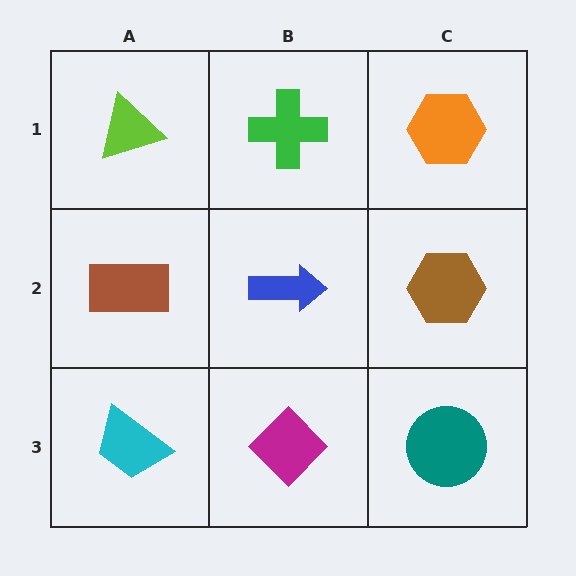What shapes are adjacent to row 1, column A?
A brown rectangle (row 2, column A), a green cross (row 1, column B).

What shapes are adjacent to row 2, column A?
A lime triangle (row 1, column A), a cyan trapezoid (row 3, column A), a blue arrow (row 2, column B).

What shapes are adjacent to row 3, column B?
A blue arrow (row 2, column B), a cyan trapezoid (row 3, column A), a teal circle (row 3, column C).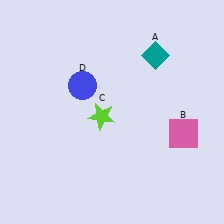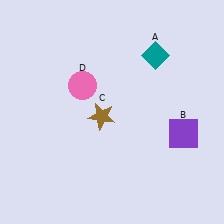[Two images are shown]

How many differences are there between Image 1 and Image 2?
There are 3 differences between the two images.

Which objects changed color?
B changed from pink to purple. C changed from lime to brown. D changed from blue to pink.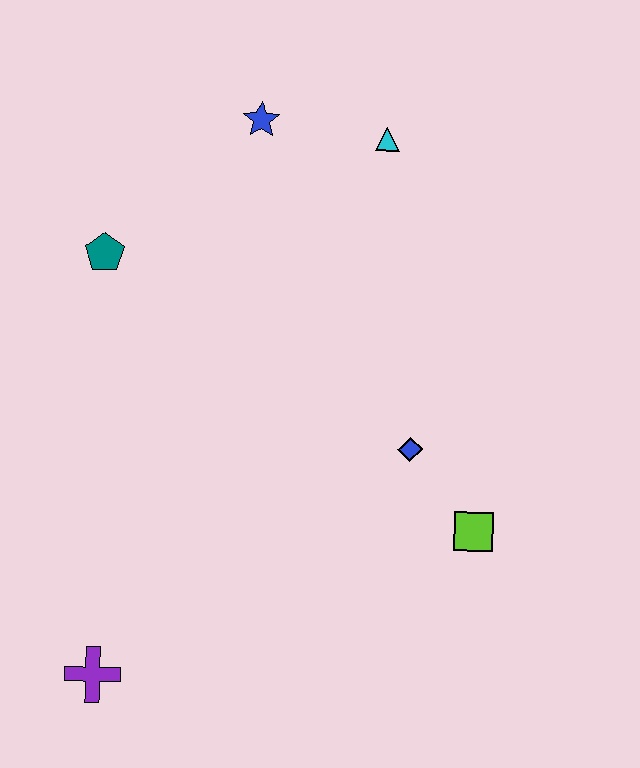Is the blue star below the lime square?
No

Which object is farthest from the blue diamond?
The purple cross is farthest from the blue diamond.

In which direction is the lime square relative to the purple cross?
The lime square is to the right of the purple cross.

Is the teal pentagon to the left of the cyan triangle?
Yes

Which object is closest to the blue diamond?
The lime square is closest to the blue diamond.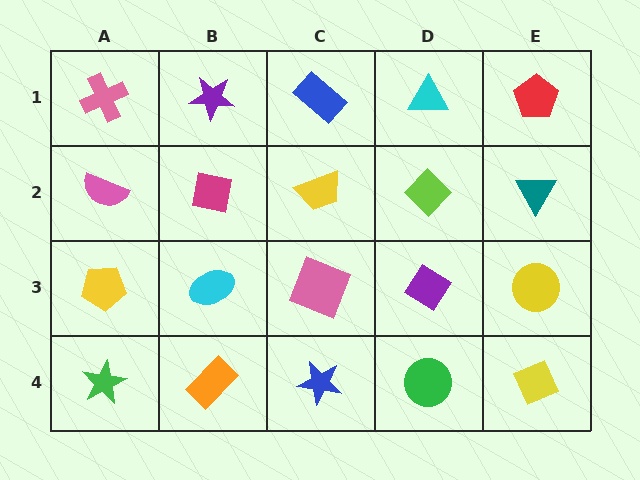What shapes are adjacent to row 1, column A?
A pink semicircle (row 2, column A), a purple star (row 1, column B).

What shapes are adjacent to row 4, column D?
A purple diamond (row 3, column D), a blue star (row 4, column C), a yellow diamond (row 4, column E).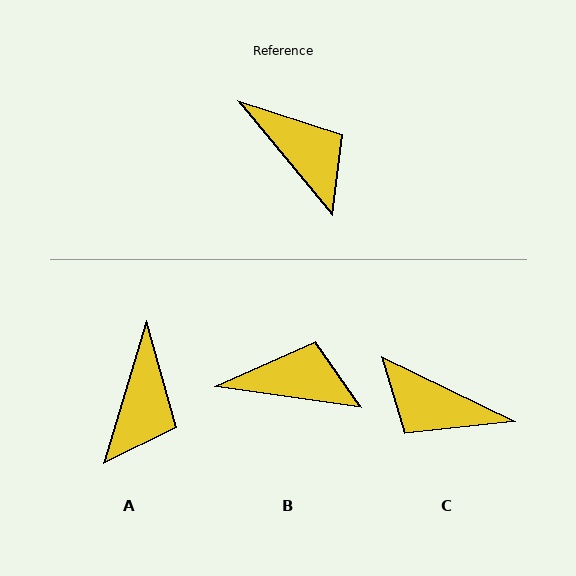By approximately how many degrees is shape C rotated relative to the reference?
Approximately 156 degrees clockwise.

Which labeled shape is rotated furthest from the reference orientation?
C, about 156 degrees away.